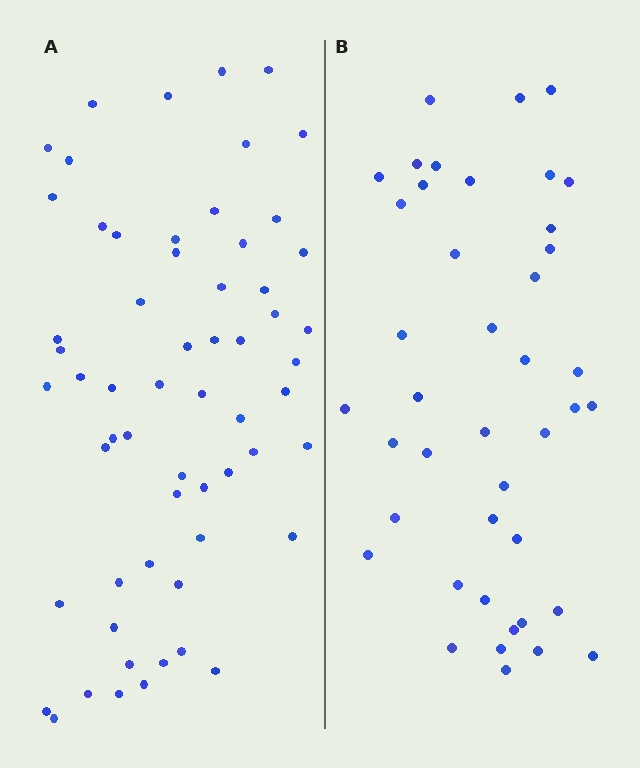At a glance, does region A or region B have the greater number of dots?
Region A (the left region) has more dots.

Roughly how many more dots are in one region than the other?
Region A has approximately 20 more dots than region B.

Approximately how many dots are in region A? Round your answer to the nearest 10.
About 60 dots.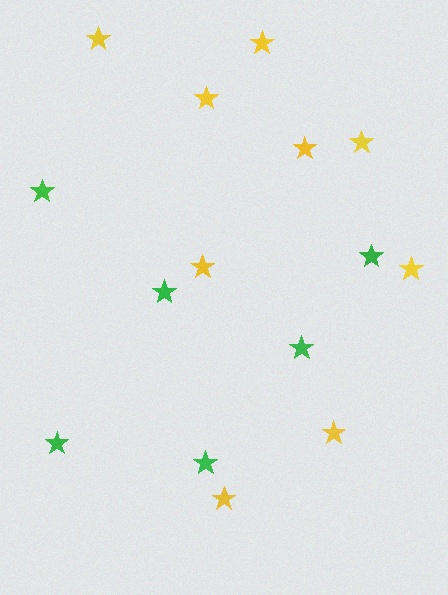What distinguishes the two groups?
There are 2 groups: one group of green stars (6) and one group of yellow stars (9).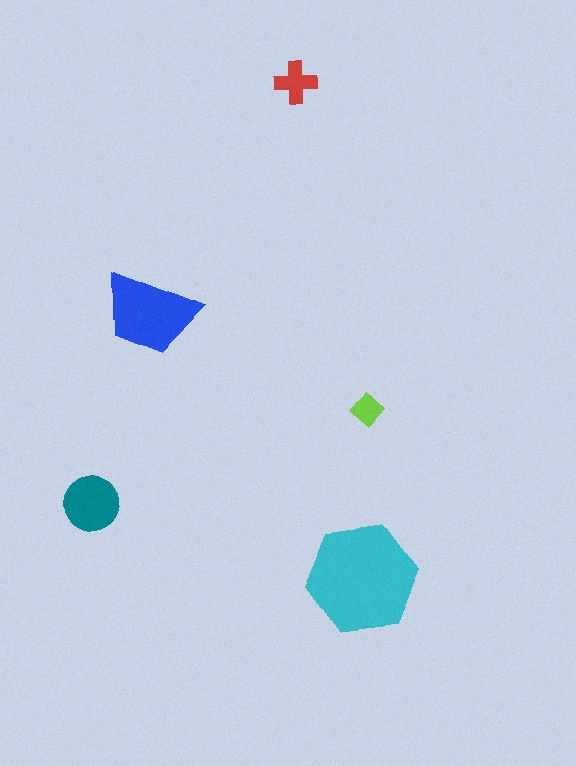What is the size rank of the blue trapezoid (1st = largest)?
2nd.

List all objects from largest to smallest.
The cyan hexagon, the blue trapezoid, the teal circle, the red cross, the lime diamond.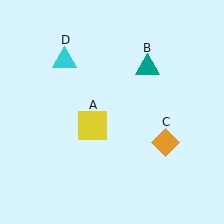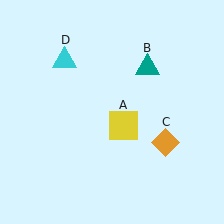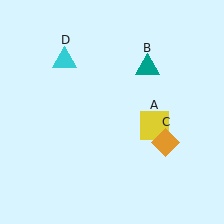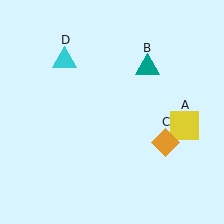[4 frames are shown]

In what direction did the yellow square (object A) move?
The yellow square (object A) moved right.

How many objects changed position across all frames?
1 object changed position: yellow square (object A).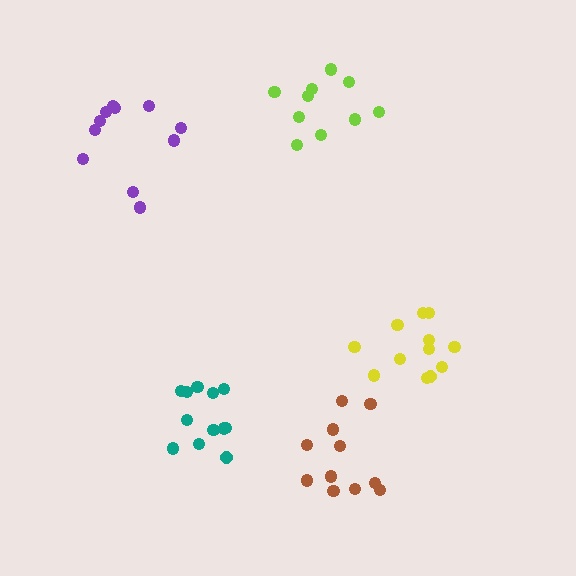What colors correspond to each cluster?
The clusters are colored: lime, purple, brown, teal, yellow.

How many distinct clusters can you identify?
There are 5 distinct clusters.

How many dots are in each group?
Group 1: 10 dots, Group 2: 11 dots, Group 3: 11 dots, Group 4: 12 dots, Group 5: 12 dots (56 total).